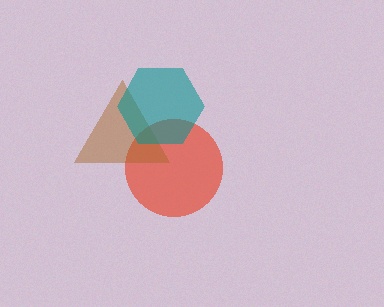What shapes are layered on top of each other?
The layered shapes are: a red circle, a brown triangle, a teal hexagon.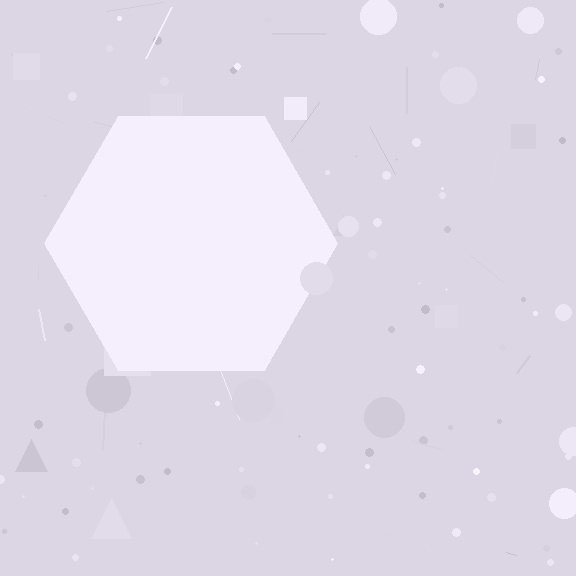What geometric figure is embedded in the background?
A hexagon is embedded in the background.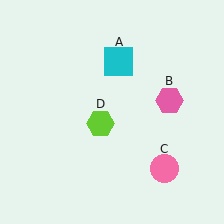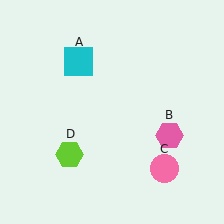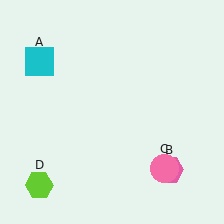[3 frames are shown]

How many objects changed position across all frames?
3 objects changed position: cyan square (object A), pink hexagon (object B), lime hexagon (object D).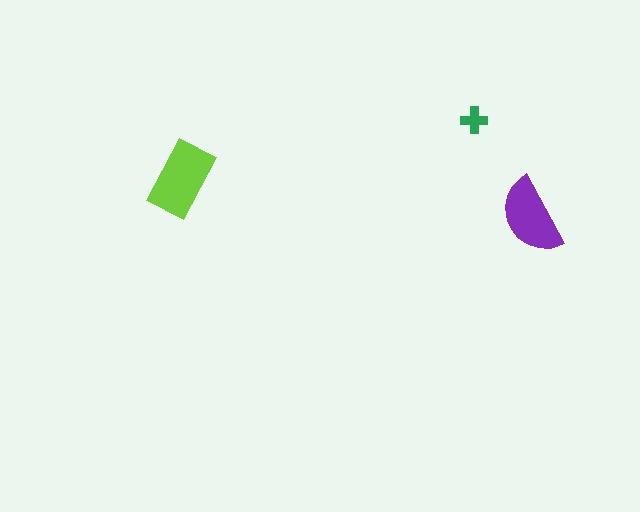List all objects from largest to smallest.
The lime rectangle, the purple semicircle, the green cross.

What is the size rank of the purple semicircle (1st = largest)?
2nd.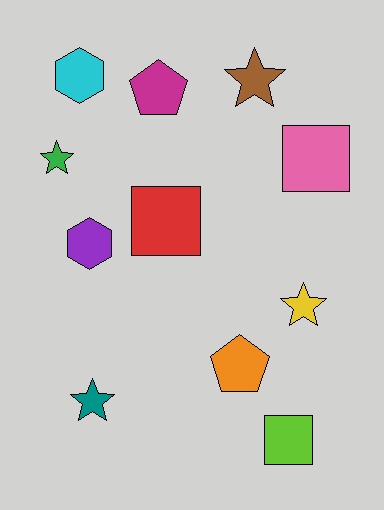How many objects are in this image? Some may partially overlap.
There are 11 objects.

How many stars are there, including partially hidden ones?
There are 4 stars.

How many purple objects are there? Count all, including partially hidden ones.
There is 1 purple object.